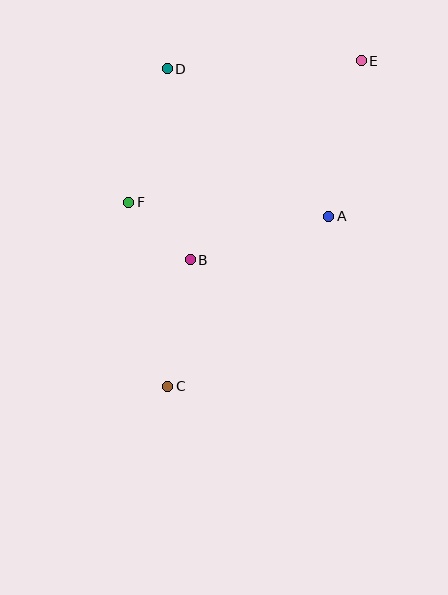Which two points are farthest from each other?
Points C and E are farthest from each other.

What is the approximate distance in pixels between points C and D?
The distance between C and D is approximately 318 pixels.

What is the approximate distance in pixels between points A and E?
The distance between A and E is approximately 159 pixels.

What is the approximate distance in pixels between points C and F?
The distance between C and F is approximately 188 pixels.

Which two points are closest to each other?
Points B and F are closest to each other.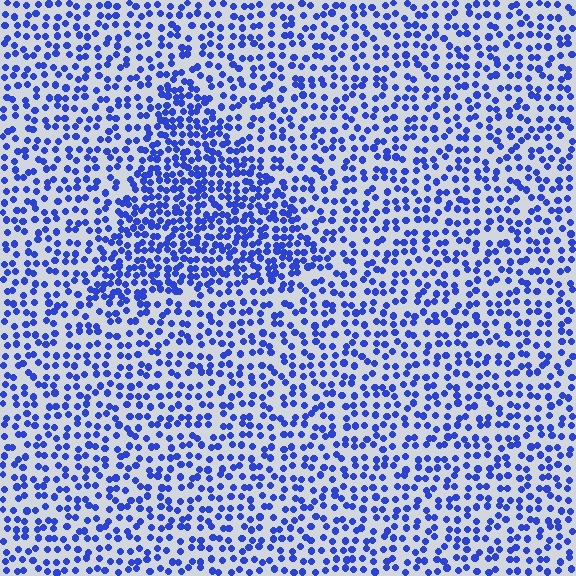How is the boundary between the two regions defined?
The boundary is defined by a change in element density (approximately 1.8x ratio). All elements are the same color, size, and shape.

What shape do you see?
I see a triangle.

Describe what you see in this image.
The image contains small blue elements arranged at two different densities. A triangle-shaped region is visible where the elements are more densely packed than the surrounding area.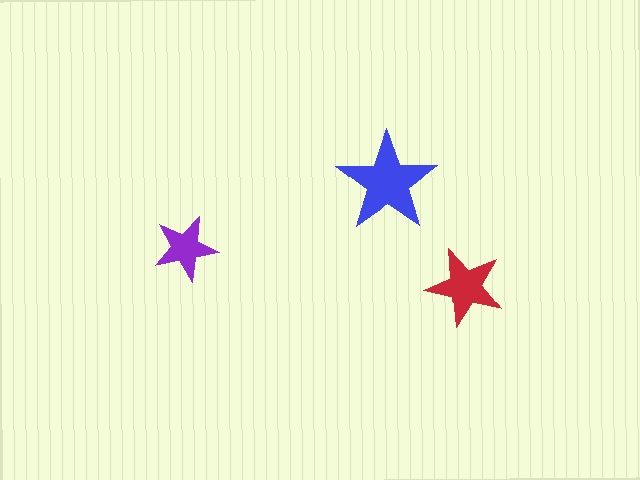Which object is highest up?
The blue star is topmost.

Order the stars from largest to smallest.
the blue one, the red one, the purple one.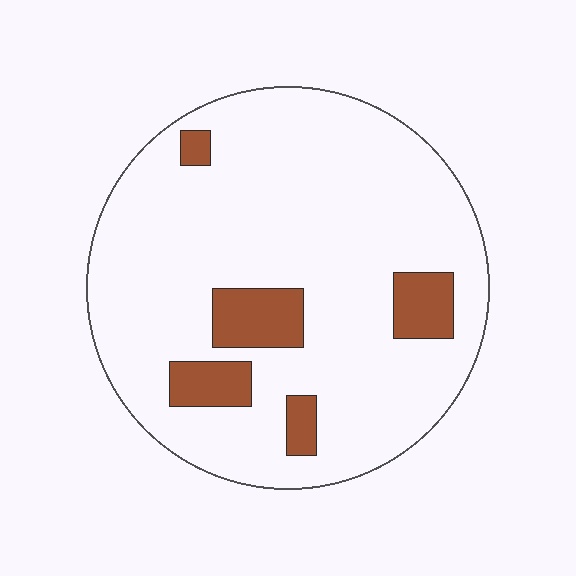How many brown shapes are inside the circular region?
5.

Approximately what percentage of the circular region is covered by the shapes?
Approximately 15%.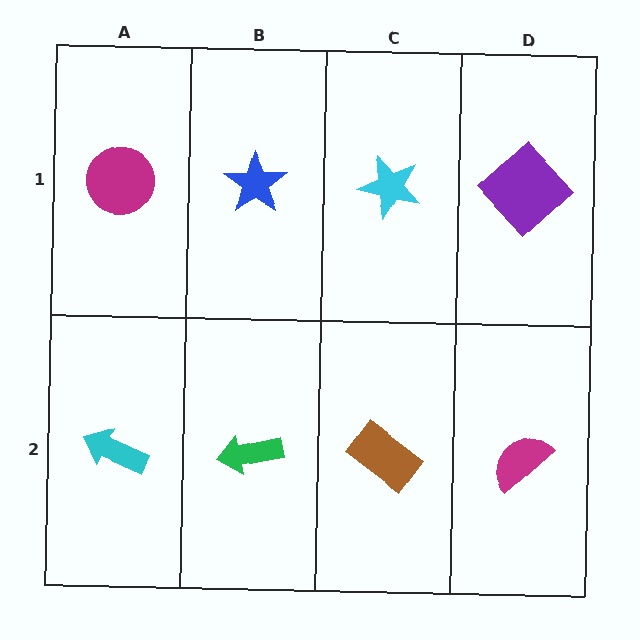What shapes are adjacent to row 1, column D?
A magenta semicircle (row 2, column D), a cyan star (row 1, column C).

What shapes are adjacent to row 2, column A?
A magenta circle (row 1, column A), a green arrow (row 2, column B).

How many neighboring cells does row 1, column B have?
3.